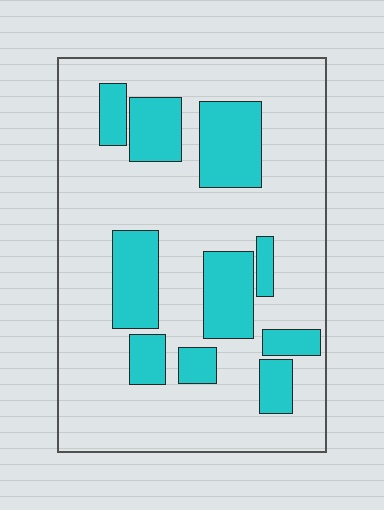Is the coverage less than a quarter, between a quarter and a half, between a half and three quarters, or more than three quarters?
Between a quarter and a half.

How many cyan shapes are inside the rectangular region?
10.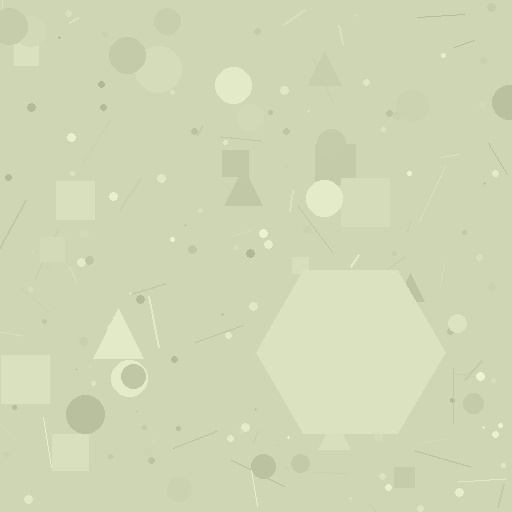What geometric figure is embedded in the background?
A hexagon is embedded in the background.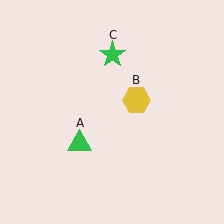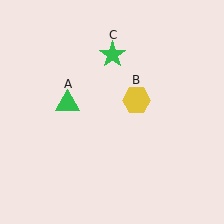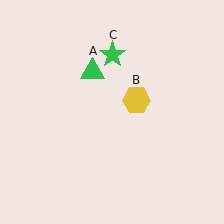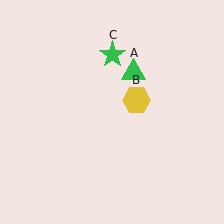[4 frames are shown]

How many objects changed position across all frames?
1 object changed position: green triangle (object A).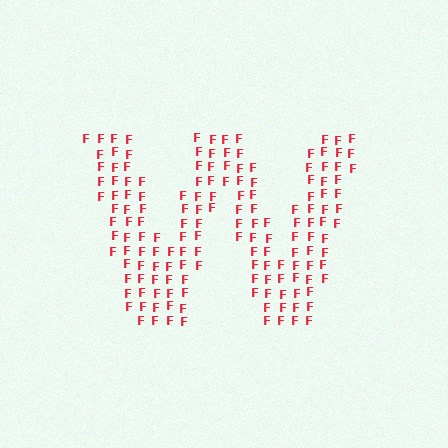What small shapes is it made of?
It is made of small letter F's.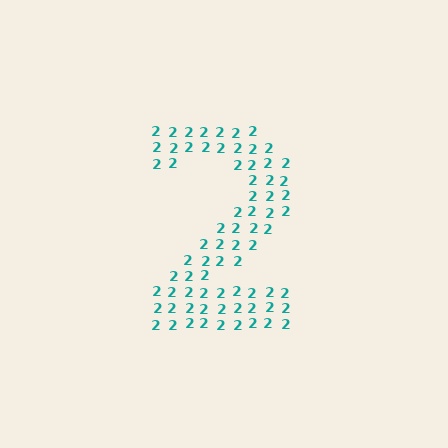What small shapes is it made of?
It is made of small digit 2's.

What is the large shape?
The large shape is the digit 2.